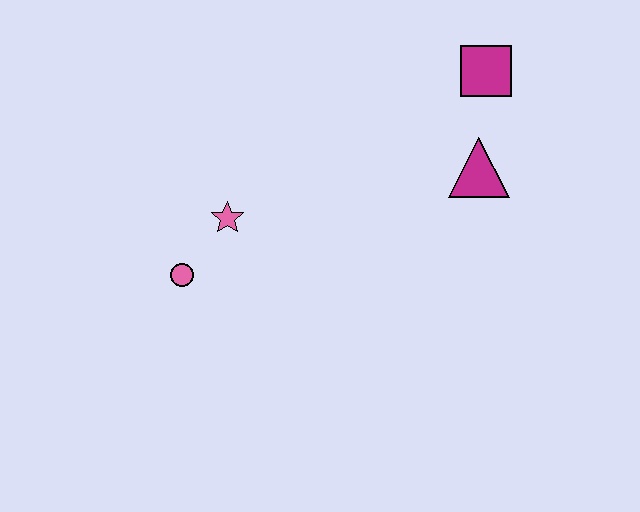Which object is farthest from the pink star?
The magenta square is farthest from the pink star.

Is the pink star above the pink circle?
Yes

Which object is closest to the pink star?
The pink circle is closest to the pink star.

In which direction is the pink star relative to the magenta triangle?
The pink star is to the left of the magenta triangle.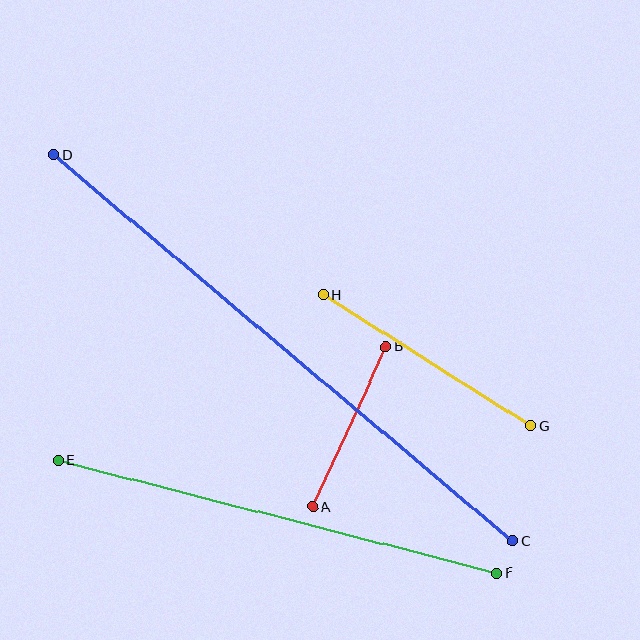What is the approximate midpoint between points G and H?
The midpoint is at approximately (427, 360) pixels.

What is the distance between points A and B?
The distance is approximately 176 pixels.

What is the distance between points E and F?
The distance is approximately 453 pixels.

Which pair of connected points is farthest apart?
Points C and D are farthest apart.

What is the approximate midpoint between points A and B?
The midpoint is at approximately (349, 427) pixels.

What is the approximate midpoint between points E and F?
The midpoint is at approximately (278, 517) pixels.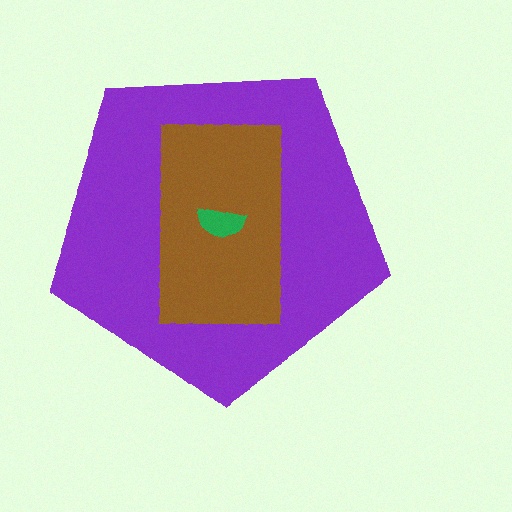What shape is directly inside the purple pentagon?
The brown rectangle.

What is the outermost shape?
The purple pentagon.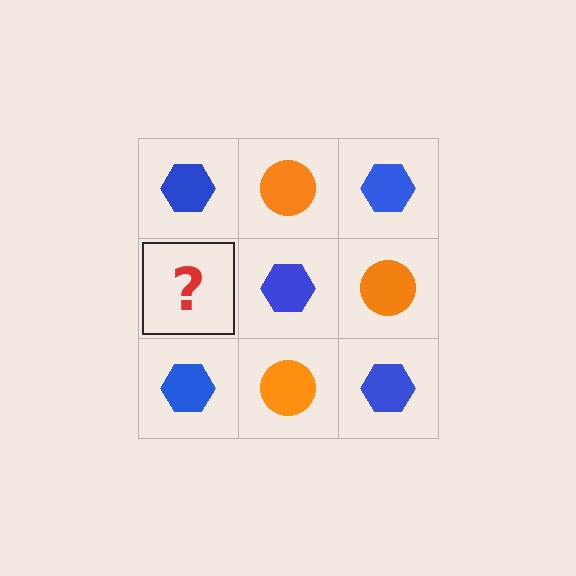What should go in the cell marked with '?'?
The missing cell should contain an orange circle.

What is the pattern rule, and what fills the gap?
The rule is that it alternates blue hexagon and orange circle in a checkerboard pattern. The gap should be filled with an orange circle.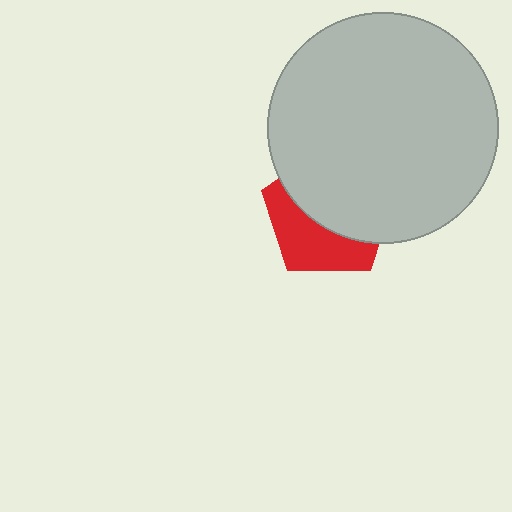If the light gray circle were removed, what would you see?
You would see the complete red pentagon.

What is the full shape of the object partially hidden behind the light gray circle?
The partially hidden object is a red pentagon.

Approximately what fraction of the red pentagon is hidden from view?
Roughly 58% of the red pentagon is hidden behind the light gray circle.